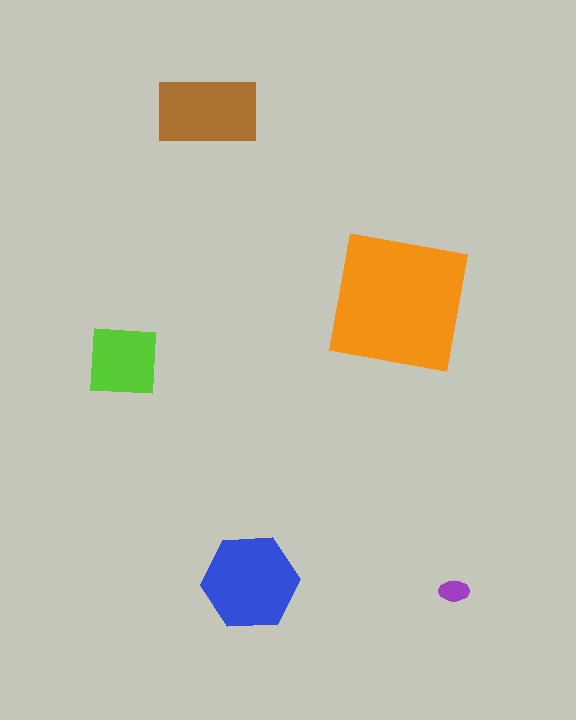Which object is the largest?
The orange square.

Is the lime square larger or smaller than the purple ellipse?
Larger.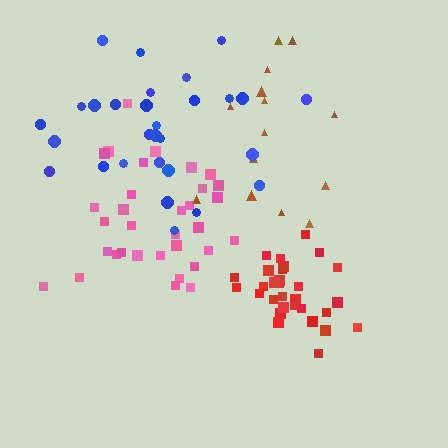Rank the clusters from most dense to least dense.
red, pink, blue, brown.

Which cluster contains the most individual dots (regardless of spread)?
Pink (33).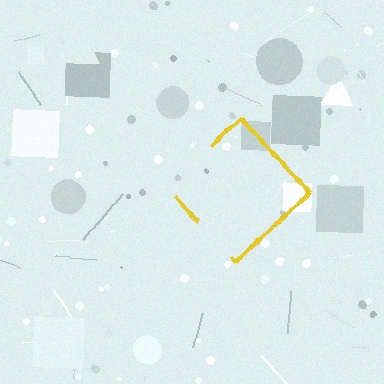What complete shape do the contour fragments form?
The contour fragments form a diamond.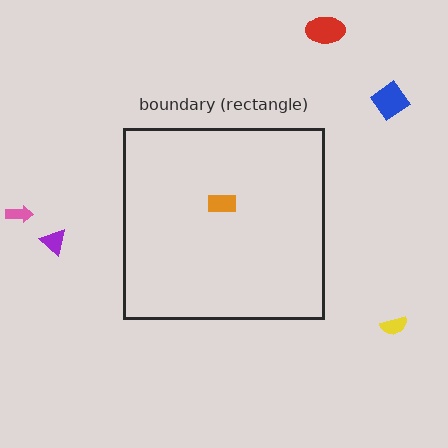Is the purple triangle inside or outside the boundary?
Outside.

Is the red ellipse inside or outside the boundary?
Outside.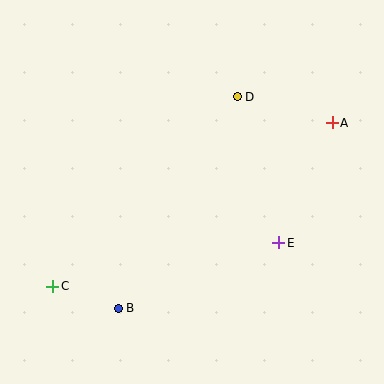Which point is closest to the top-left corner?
Point D is closest to the top-left corner.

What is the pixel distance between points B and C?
The distance between B and C is 69 pixels.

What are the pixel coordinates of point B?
Point B is at (118, 308).